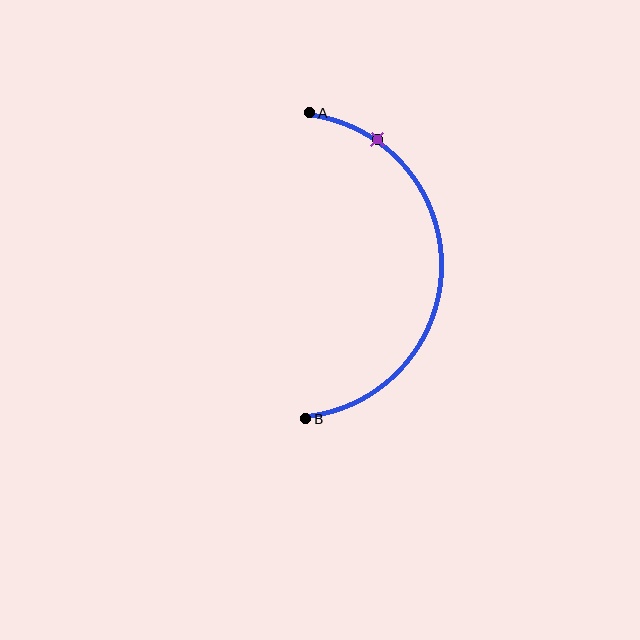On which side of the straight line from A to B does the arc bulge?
The arc bulges to the right of the straight line connecting A and B.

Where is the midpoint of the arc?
The arc midpoint is the point on the curve farthest from the straight line joining A and B. It sits to the right of that line.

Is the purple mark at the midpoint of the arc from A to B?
No. The purple mark lies on the arc but is closer to endpoint A. The arc midpoint would be at the point on the curve equidistant along the arc from both A and B.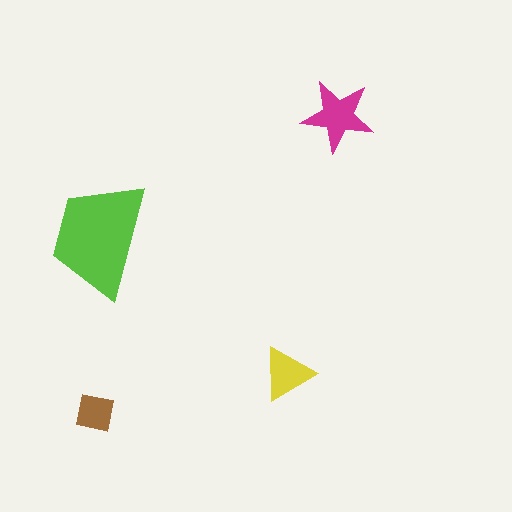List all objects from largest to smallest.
The lime trapezoid, the magenta star, the yellow triangle, the brown square.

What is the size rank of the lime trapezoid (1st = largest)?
1st.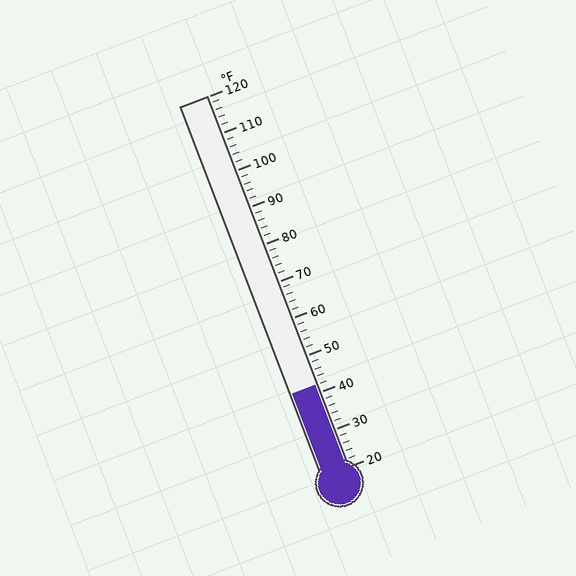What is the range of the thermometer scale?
The thermometer scale ranges from 20°F to 120°F.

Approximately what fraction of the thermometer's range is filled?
The thermometer is filled to approximately 20% of its range.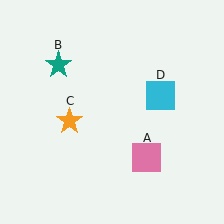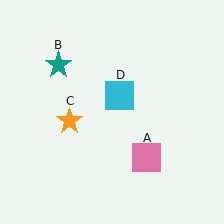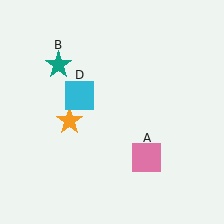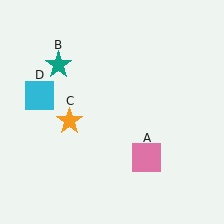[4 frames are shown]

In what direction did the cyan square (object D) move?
The cyan square (object D) moved left.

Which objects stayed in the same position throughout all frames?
Pink square (object A) and teal star (object B) and orange star (object C) remained stationary.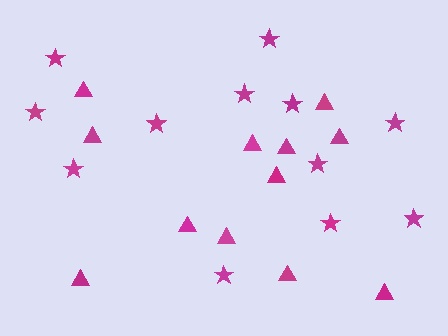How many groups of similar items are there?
There are 2 groups: one group of triangles (12) and one group of stars (12).